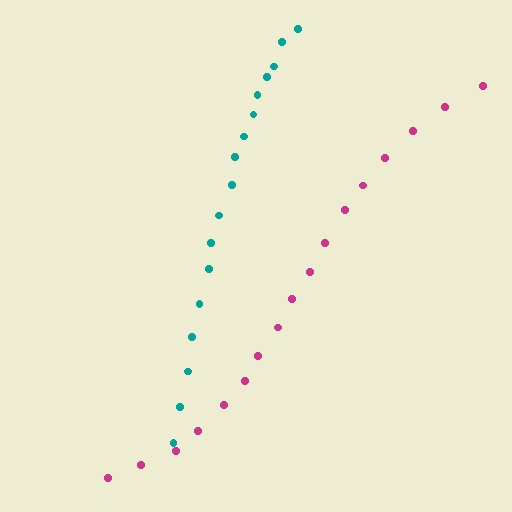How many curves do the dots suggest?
There are 2 distinct paths.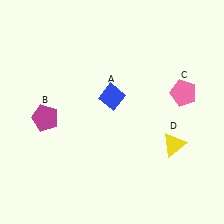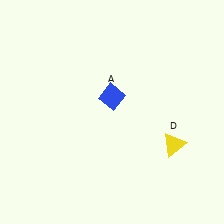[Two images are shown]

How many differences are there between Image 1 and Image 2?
There are 2 differences between the two images.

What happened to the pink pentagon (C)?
The pink pentagon (C) was removed in Image 2. It was in the top-right area of Image 1.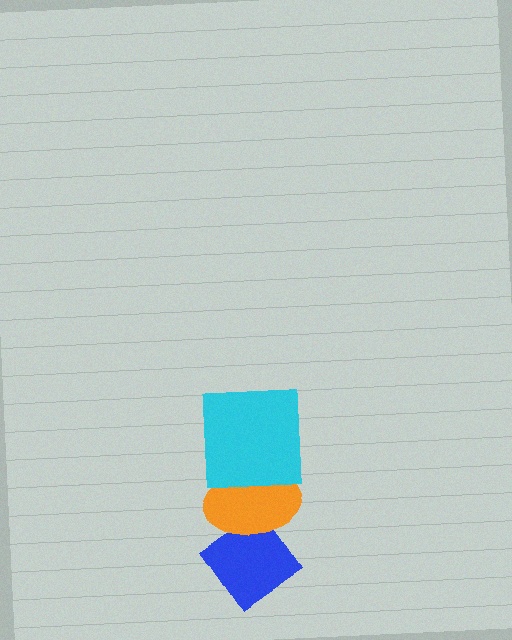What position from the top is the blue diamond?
The blue diamond is 3rd from the top.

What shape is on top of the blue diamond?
The orange ellipse is on top of the blue diamond.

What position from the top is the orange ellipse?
The orange ellipse is 2nd from the top.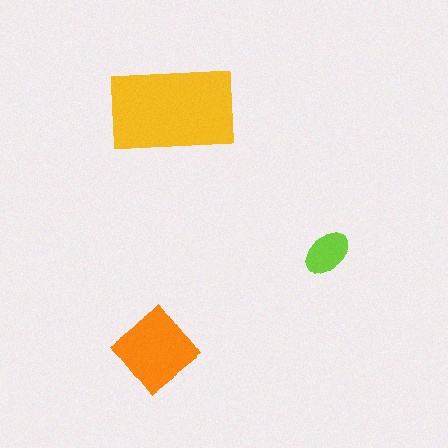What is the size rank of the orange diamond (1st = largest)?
2nd.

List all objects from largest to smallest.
The yellow rectangle, the orange diamond, the lime ellipse.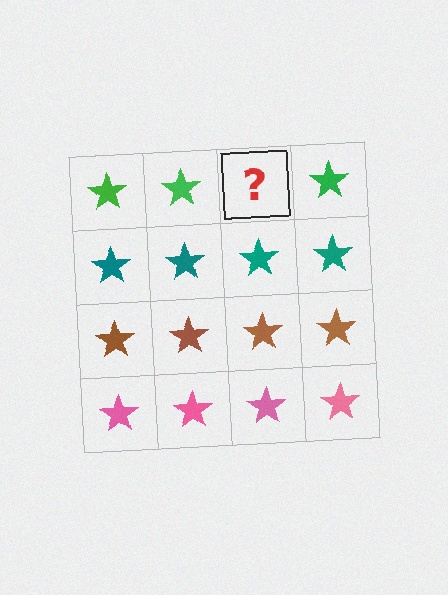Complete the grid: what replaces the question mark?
The question mark should be replaced with a green star.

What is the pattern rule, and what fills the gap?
The rule is that each row has a consistent color. The gap should be filled with a green star.